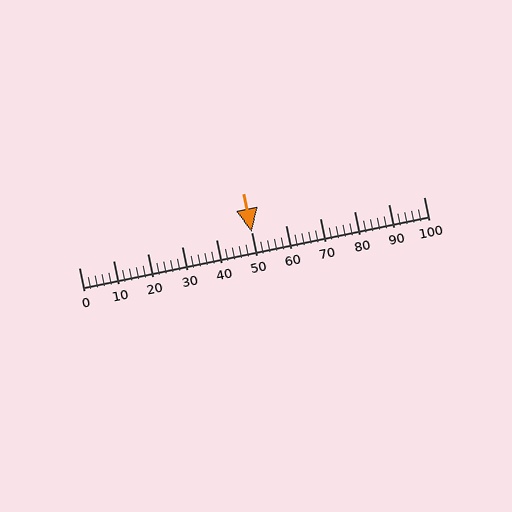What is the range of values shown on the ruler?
The ruler shows values from 0 to 100.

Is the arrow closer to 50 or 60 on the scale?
The arrow is closer to 50.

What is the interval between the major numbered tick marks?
The major tick marks are spaced 10 units apart.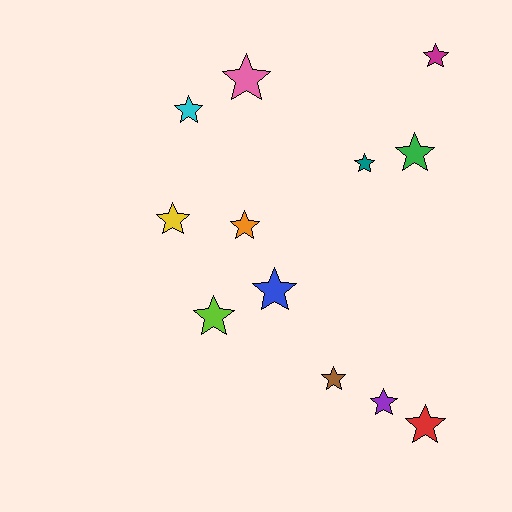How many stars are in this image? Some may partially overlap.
There are 12 stars.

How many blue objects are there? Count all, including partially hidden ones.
There is 1 blue object.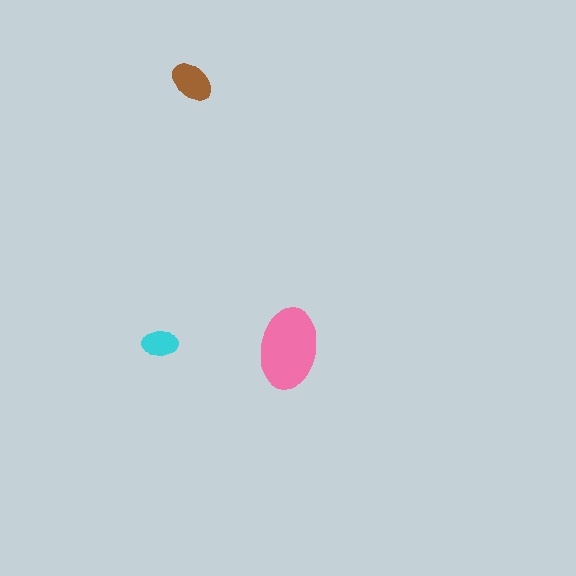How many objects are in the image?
There are 3 objects in the image.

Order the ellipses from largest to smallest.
the pink one, the brown one, the cyan one.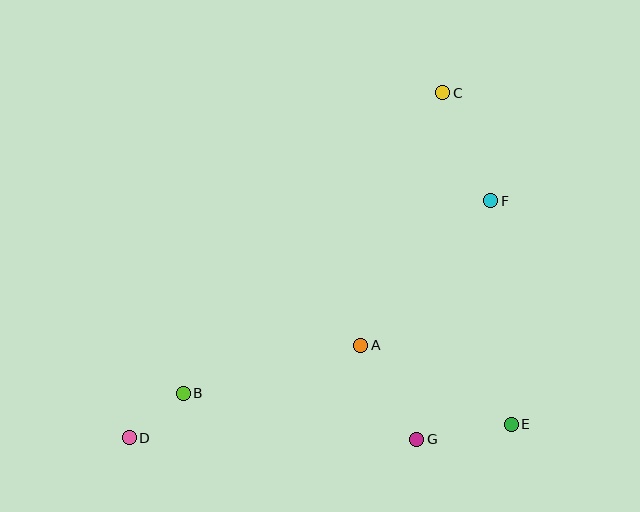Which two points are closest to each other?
Points B and D are closest to each other.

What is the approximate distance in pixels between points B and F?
The distance between B and F is approximately 363 pixels.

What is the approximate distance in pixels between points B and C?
The distance between B and C is approximately 397 pixels.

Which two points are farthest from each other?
Points C and D are farthest from each other.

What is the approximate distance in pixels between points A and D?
The distance between A and D is approximately 250 pixels.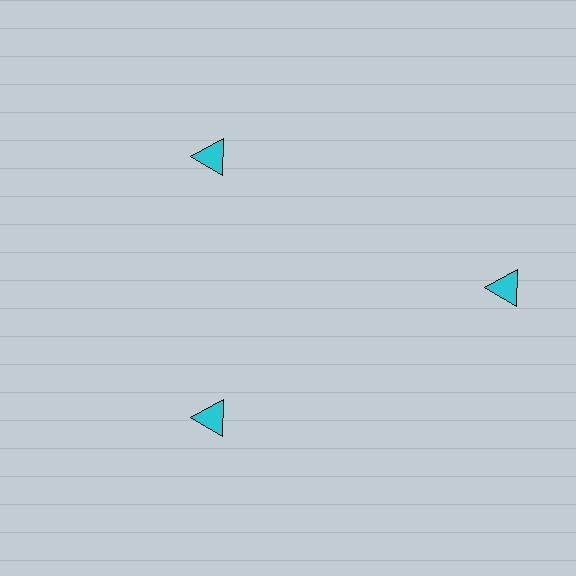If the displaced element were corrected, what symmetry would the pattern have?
It would have 3-fold rotational symmetry — the pattern would map onto itself every 120 degrees.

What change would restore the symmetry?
The symmetry would be restored by moving it inward, back onto the ring so that all 3 triangles sit at equal angles and equal distance from the center.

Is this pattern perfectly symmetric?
No. The 3 cyan triangles are arranged in a ring, but one element near the 3 o'clock position is pushed outward from the center, breaking the 3-fold rotational symmetry.